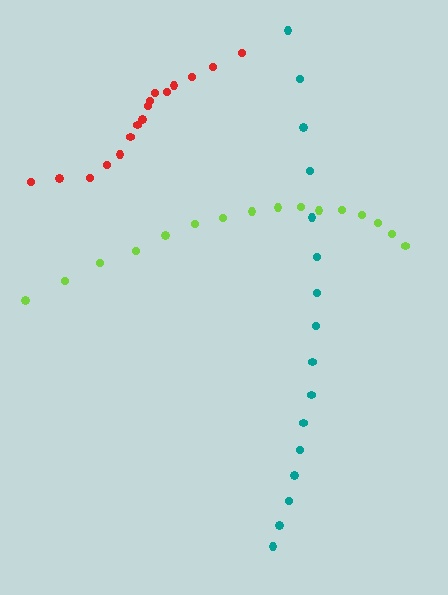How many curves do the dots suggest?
There are 3 distinct paths.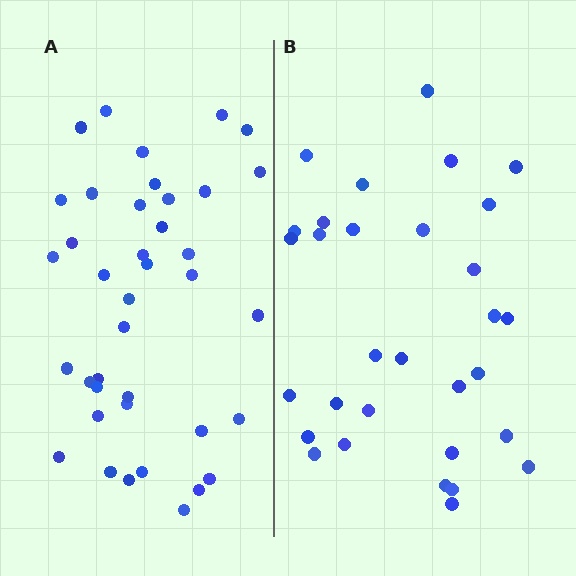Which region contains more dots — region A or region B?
Region A (the left region) has more dots.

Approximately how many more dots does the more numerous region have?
Region A has roughly 8 or so more dots than region B.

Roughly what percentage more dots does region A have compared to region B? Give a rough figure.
About 25% more.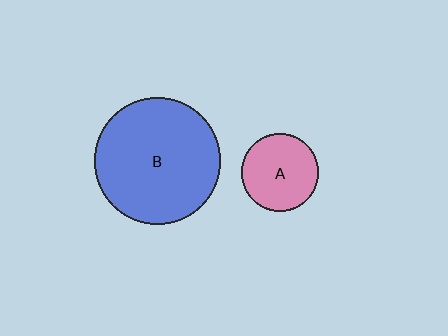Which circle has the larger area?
Circle B (blue).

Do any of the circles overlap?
No, none of the circles overlap.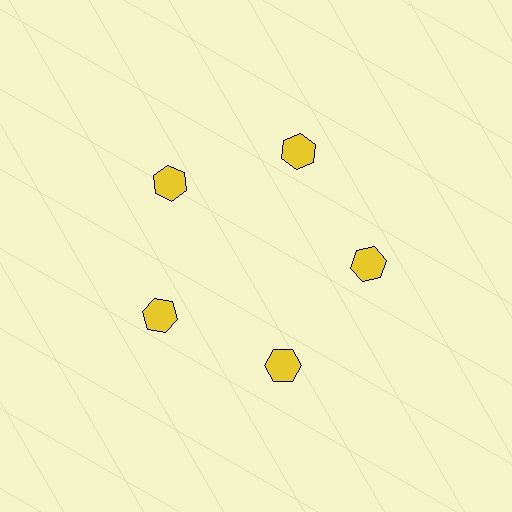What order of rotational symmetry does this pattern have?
This pattern has 5-fold rotational symmetry.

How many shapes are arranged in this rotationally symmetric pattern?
There are 5 shapes, arranged in 5 groups of 1.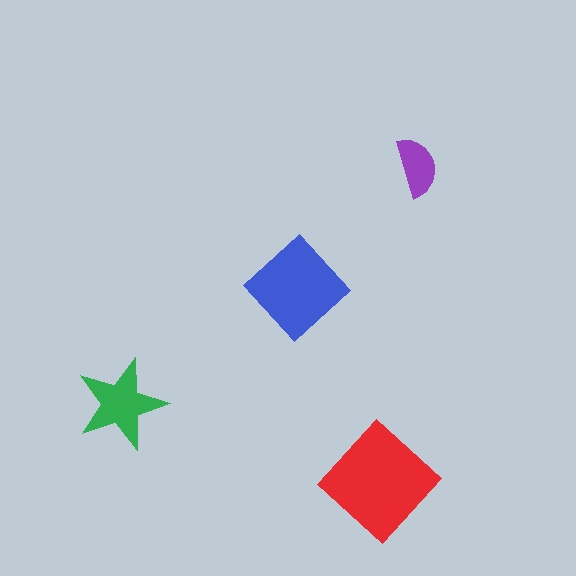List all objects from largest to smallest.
The red diamond, the blue diamond, the green star, the purple semicircle.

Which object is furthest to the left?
The green star is leftmost.